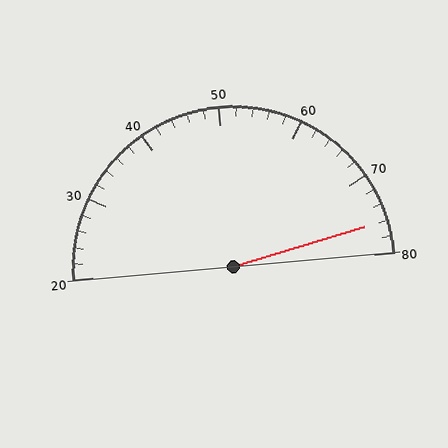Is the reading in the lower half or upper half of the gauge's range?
The reading is in the upper half of the range (20 to 80).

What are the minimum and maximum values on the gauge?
The gauge ranges from 20 to 80.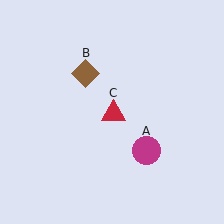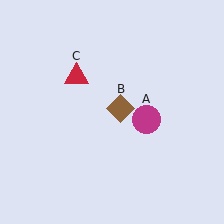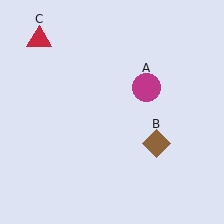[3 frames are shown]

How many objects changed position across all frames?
3 objects changed position: magenta circle (object A), brown diamond (object B), red triangle (object C).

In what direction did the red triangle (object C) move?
The red triangle (object C) moved up and to the left.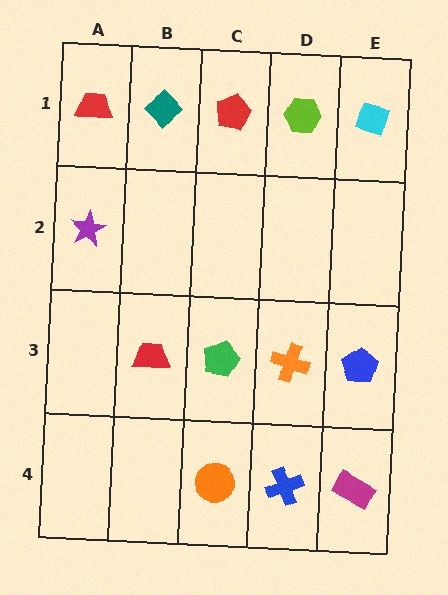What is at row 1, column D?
A lime hexagon.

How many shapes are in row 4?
3 shapes.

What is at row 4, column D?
A blue cross.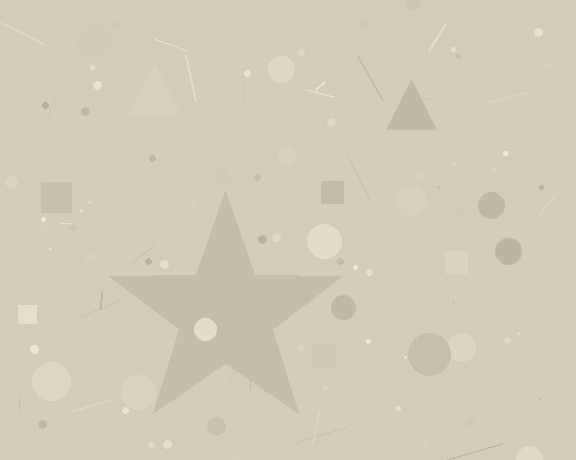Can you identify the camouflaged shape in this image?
The camouflaged shape is a star.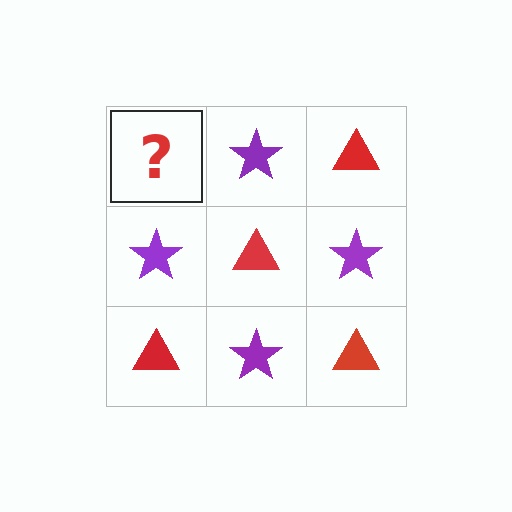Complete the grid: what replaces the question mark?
The question mark should be replaced with a red triangle.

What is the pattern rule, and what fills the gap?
The rule is that it alternates red triangle and purple star in a checkerboard pattern. The gap should be filled with a red triangle.